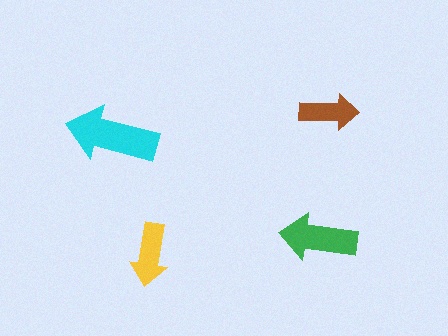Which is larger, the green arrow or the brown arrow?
The green one.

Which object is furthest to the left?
The cyan arrow is leftmost.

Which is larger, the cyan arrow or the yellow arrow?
The cyan one.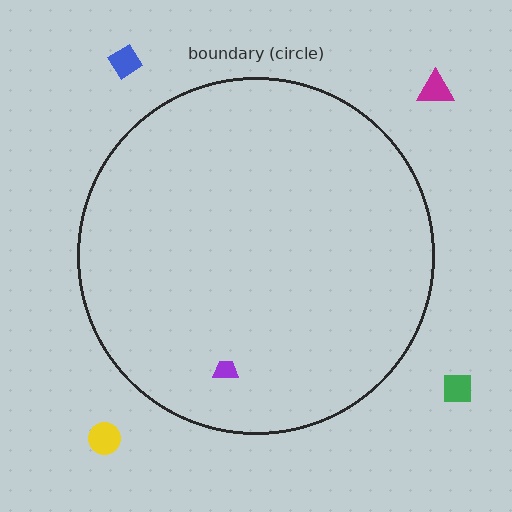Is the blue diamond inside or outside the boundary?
Outside.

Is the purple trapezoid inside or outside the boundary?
Inside.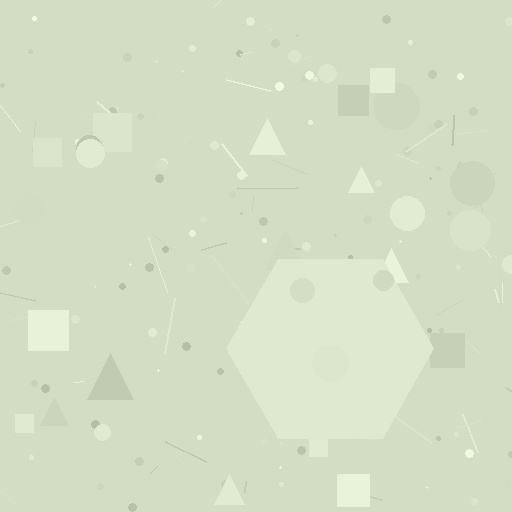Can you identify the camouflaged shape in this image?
The camouflaged shape is a hexagon.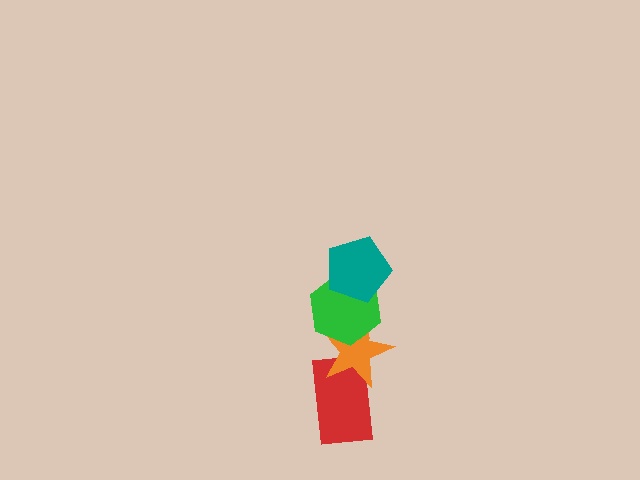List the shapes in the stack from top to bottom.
From top to bottom: the teal pentagon, the green hexagon, the orange star, the red rectangle.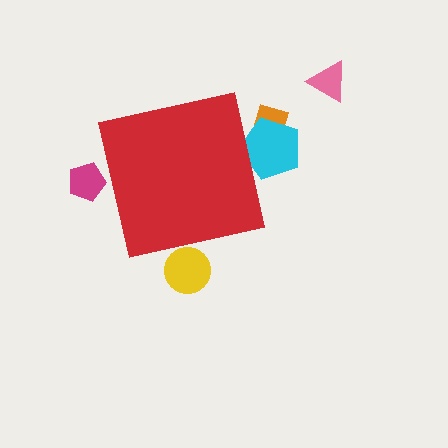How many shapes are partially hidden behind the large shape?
4 shapes are partially hidden.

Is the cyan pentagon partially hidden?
Yes, the cyan pentagon is partially hidden behind the red square.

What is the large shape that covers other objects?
A red square.